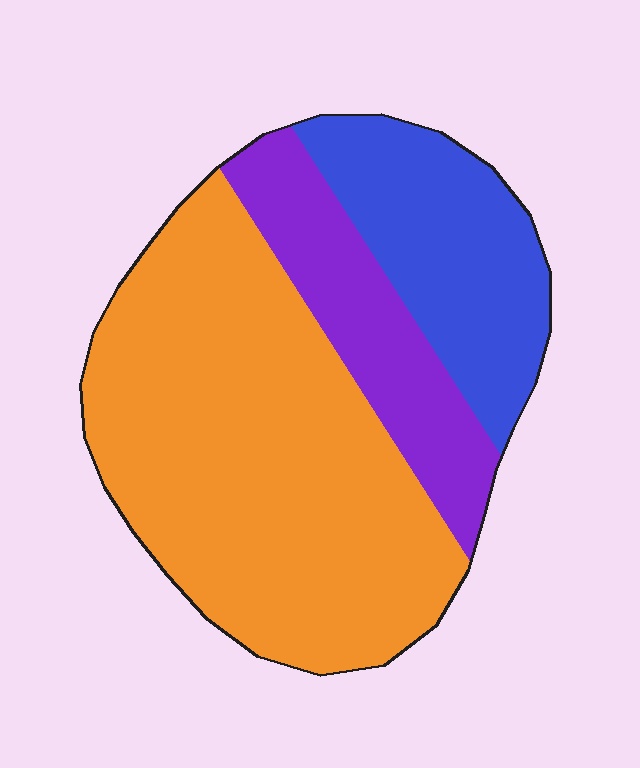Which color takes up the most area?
Orange, at roughly 60%.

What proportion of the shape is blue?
Blue takes up about one quarter (1/4) of the shape.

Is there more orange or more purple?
Orange.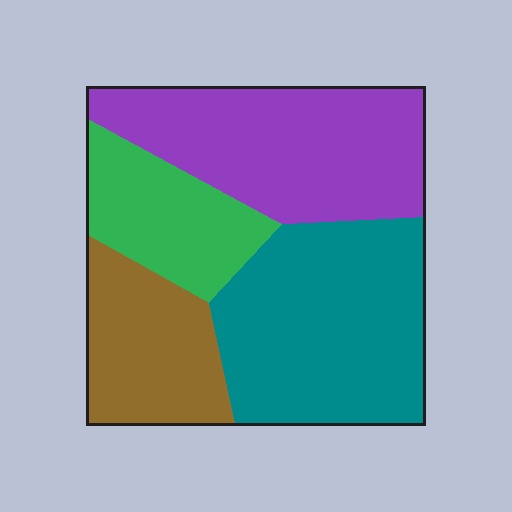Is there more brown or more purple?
Purple.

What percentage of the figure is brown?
Brown takes up between a sixth and a third of the figure.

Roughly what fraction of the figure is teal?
Teal takes up about one third (1/3) of the figure.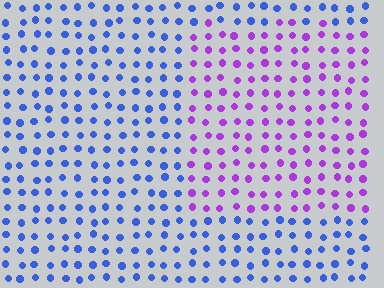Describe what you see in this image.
The image is filled with small blue elements in a uniform arrangement. A rectangle-shaped region is visible where the elements are tinted to a slightly different hue, forming a subtle color boundary.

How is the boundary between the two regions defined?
The boundary is defined purely by a slight shift in hue (about 58 degrees). Spacing, size, and orientation are identical on both sides.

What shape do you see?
I see a rectangle.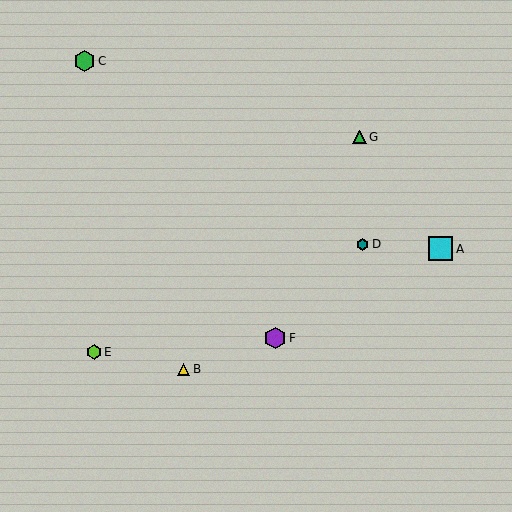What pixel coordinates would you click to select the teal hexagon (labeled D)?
Click at (362, 244) to select the teal hexagon D.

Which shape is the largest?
The cyan square (labeled A) is the largest.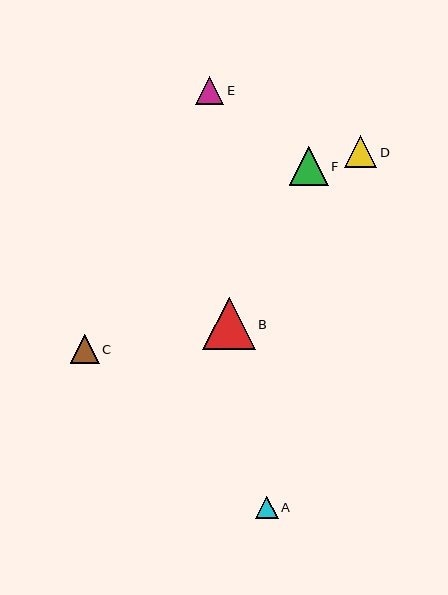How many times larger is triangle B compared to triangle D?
Triangle B is approximately 1.7 times the size of triangle D.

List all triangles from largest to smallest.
From largest to smallest: B, F, D, C, E, A.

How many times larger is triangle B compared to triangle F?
Triangle B is approximately 1.4 times the size of triangle F.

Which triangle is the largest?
Triangle B is the largest with a size of approximately 53 pixels.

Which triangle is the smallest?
Triangle A is the smallest with a size of approximately 23 pixels.